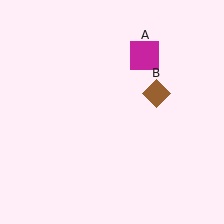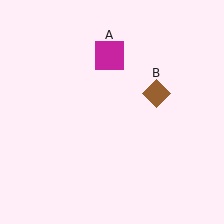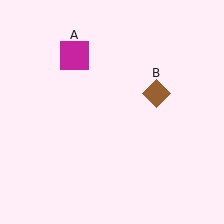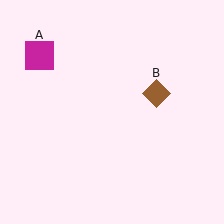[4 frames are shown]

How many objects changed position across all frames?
1 object changed position: magenta square (object A).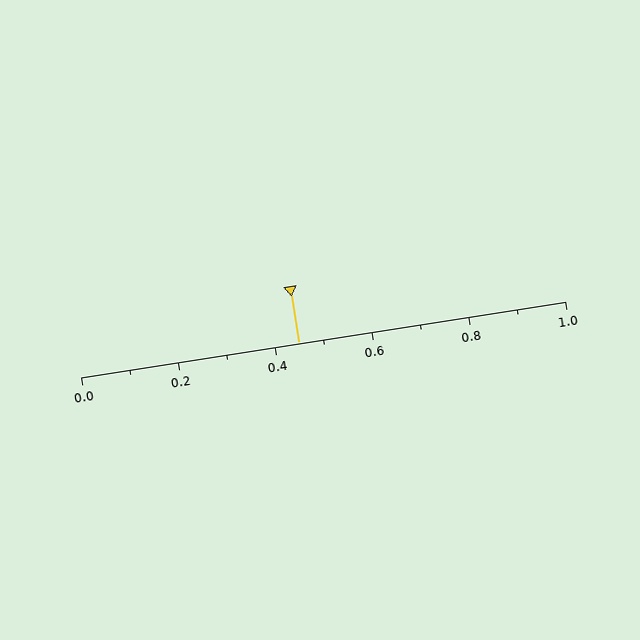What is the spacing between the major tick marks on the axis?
The major ticks are spaced 0.2 apart.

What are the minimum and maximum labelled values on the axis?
The axis runs from 0.0 to 1.0.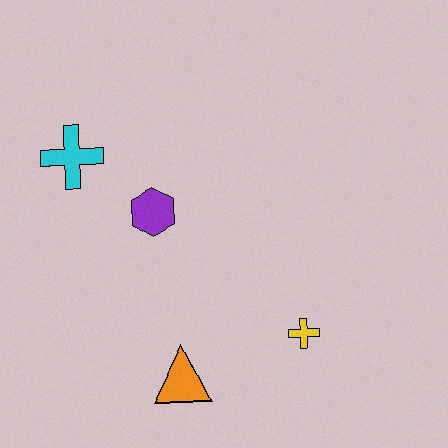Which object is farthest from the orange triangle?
The cyan cross is farthest from the orange triangle.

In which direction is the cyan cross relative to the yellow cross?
The cyan cross is to the left of the yellow cross.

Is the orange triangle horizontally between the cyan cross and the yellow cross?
Yes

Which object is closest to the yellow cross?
The orange triangle is closest to the yellow cross.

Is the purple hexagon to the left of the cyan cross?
No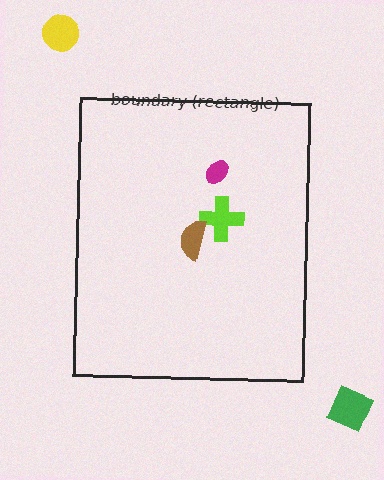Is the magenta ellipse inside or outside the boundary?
Inside.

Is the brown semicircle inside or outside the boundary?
Inside.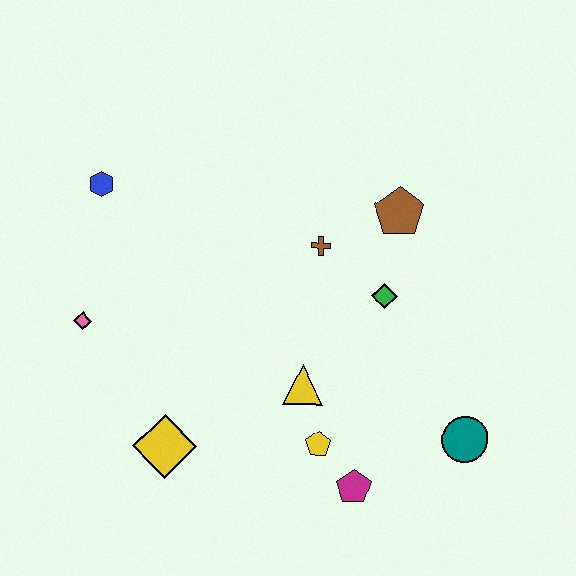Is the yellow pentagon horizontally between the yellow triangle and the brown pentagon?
Yes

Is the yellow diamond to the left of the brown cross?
Yes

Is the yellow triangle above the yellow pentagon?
Yes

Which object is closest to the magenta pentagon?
The yellow pentagon is closest to the magenta pentagon.